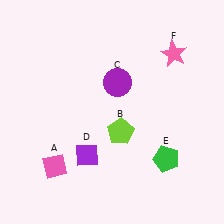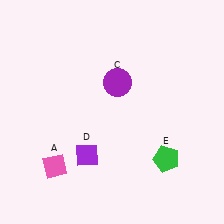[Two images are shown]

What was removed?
The pink star (F), the lime pentagon (B) were removed in Image 2.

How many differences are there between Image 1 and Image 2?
There are 2 differences between the two images.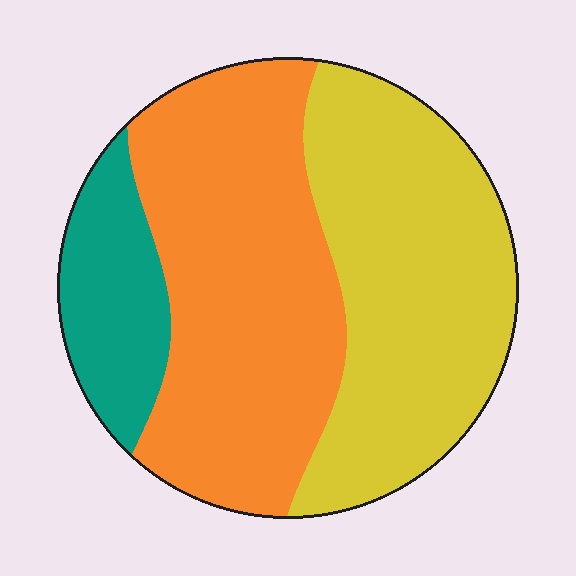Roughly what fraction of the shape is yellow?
Yellow takes up between a third and a half of the shape.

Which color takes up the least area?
Teal, at roughly 15%.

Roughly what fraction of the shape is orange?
Orange covers 45% of the shape.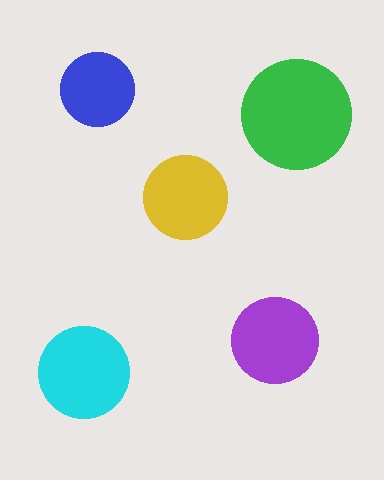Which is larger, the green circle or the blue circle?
The green one.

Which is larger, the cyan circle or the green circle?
The green one.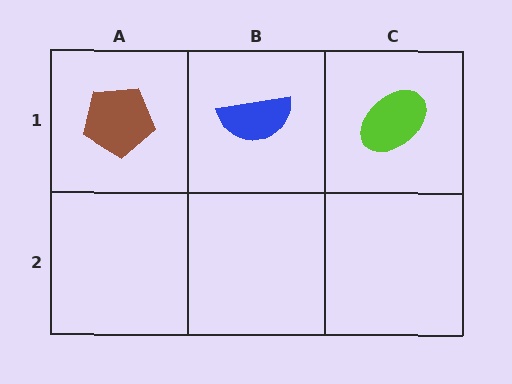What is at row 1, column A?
A brown pentagon.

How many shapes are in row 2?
0 shapes.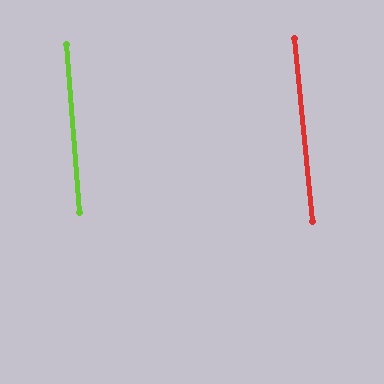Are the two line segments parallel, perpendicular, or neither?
Parallel — their directions differ by only 1.2°.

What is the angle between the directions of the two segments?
Approximately 1 degree.